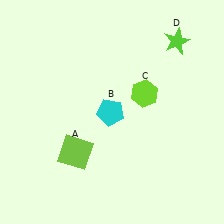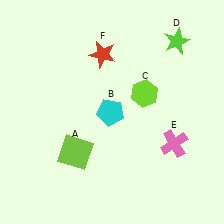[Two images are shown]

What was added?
A pink cross (E), a red star (F) were added in Image 2.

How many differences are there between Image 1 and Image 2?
There are 2 differences between the two images.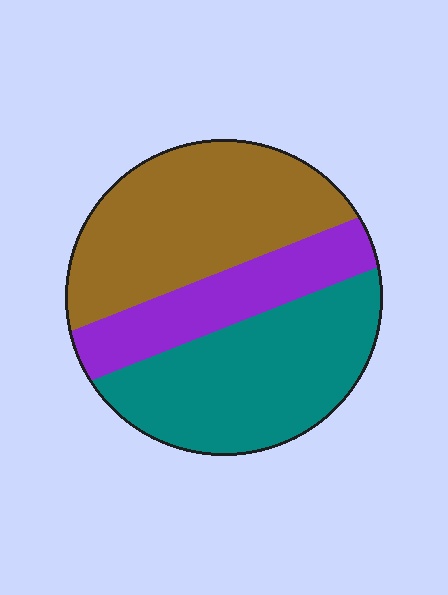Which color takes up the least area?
Purple, at roughly 20%.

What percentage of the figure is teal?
Teal takes up between a quarter and a half of the figure.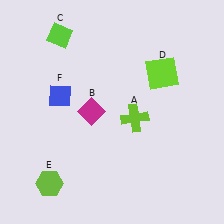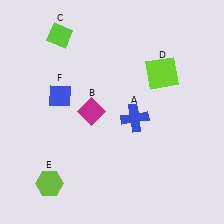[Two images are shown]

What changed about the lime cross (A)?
In Image 1, A is lime. In Image 2, it changed to blue.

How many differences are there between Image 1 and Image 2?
There is 1 difference between the two images.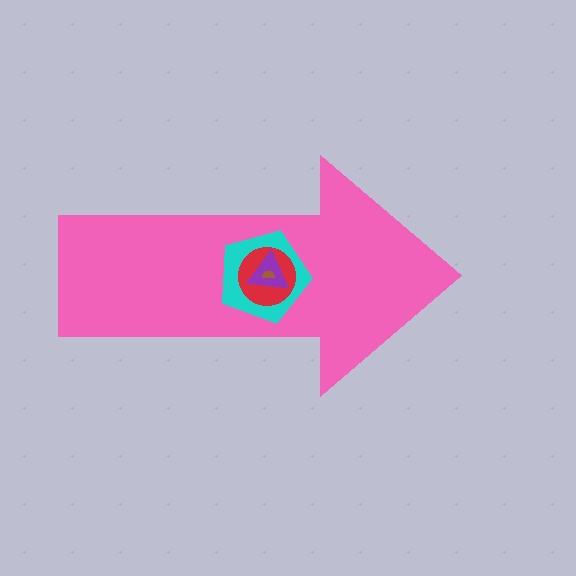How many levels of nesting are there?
5.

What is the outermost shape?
The pink arrow.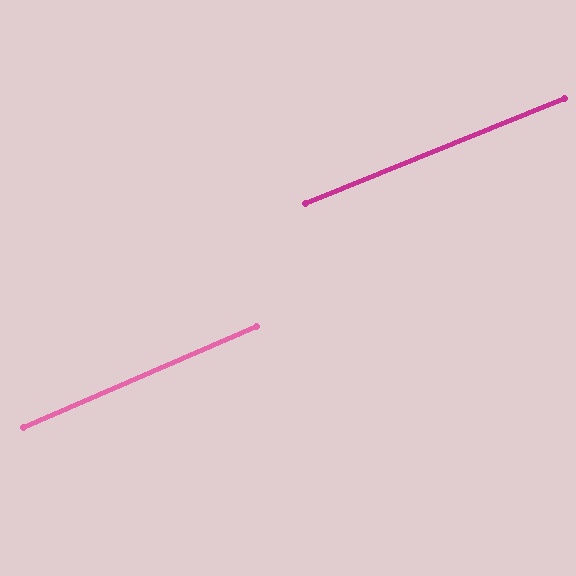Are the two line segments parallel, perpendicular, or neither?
Parallel — their directions differ by only 1.2°.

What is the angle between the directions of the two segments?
Approximately 1 degree.